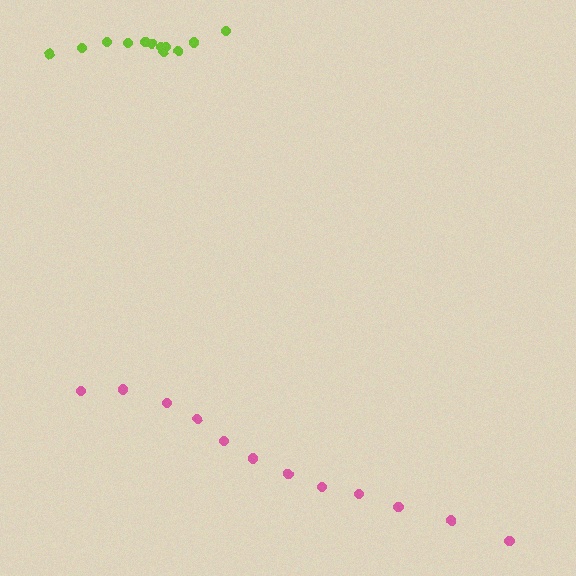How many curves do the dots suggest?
There are 2 distinct paths.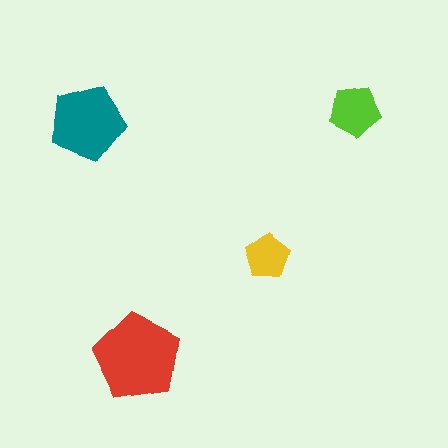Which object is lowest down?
The red pentagon is bottommost.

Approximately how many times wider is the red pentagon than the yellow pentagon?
About 2 times wider.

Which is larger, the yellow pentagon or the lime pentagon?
The lime one.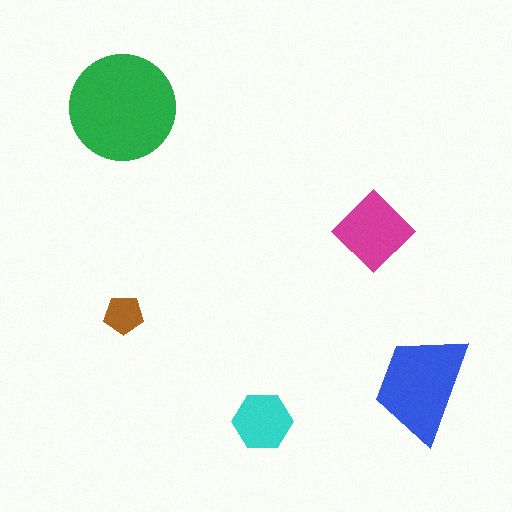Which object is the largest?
The green circle.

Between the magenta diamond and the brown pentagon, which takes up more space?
The magenta diamond.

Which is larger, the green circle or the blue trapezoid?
The green circle.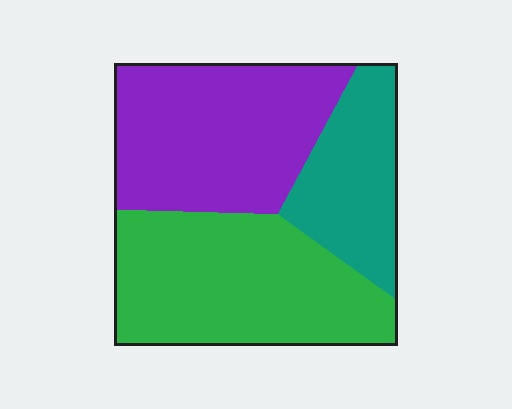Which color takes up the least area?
Teal, at roughly 20%.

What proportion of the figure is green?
Green covers around 40% of the figure.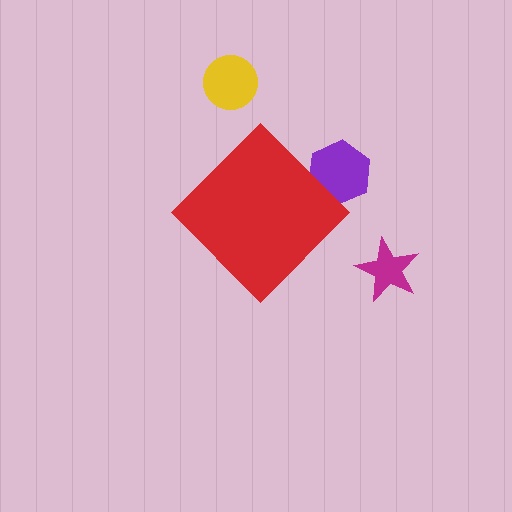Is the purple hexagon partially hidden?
Yes, the purple hexagon is partially hidden behind the red diamond.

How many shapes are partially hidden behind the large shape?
1 shape is partially hidden.